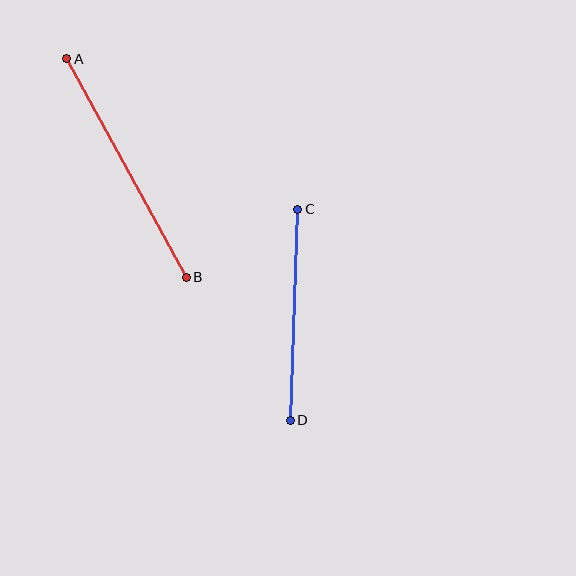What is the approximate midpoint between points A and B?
The midpoint is at approximately (126, 168) pixels.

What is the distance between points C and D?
The distance is approximately 211 pixels.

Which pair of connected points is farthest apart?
Points A and B are farthest apart.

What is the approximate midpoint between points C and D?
The midpoint is at approximately (294, 315) pixels.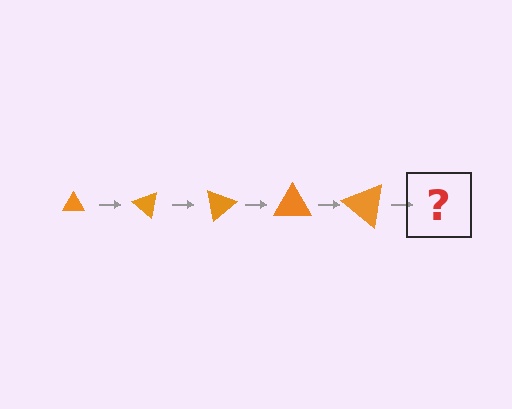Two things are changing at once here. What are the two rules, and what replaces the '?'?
The two rules are that the triangle grows larger each step and it rotates 40 degrees each step. The '?' should be a triangle, larger than the previous one and rotated 200 degrees from the start.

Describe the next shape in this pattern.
It should be a triangle, larger than the previous one and rotated 200 degrees from the start.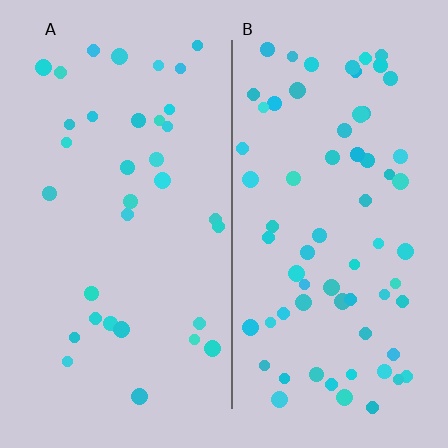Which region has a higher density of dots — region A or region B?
B (the right).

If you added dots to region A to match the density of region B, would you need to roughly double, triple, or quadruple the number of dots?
Approximately double.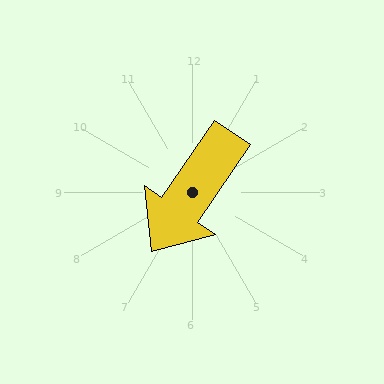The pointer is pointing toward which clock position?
Roughly 7 o'clock.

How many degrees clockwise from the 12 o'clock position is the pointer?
Approximately 214 degrees.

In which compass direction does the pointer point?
Southwest.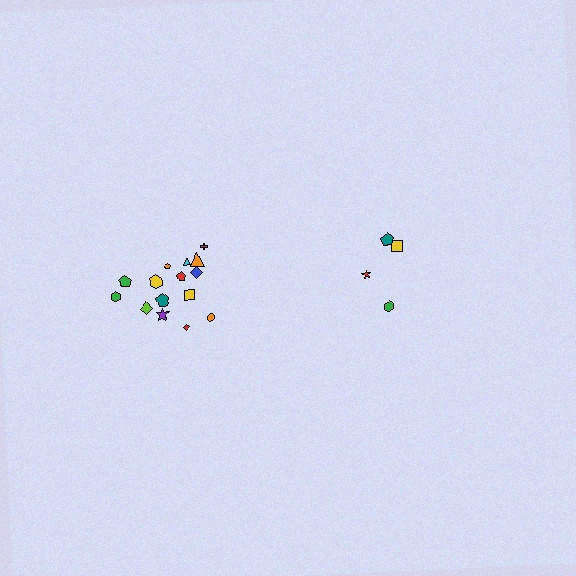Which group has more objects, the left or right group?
The left group.